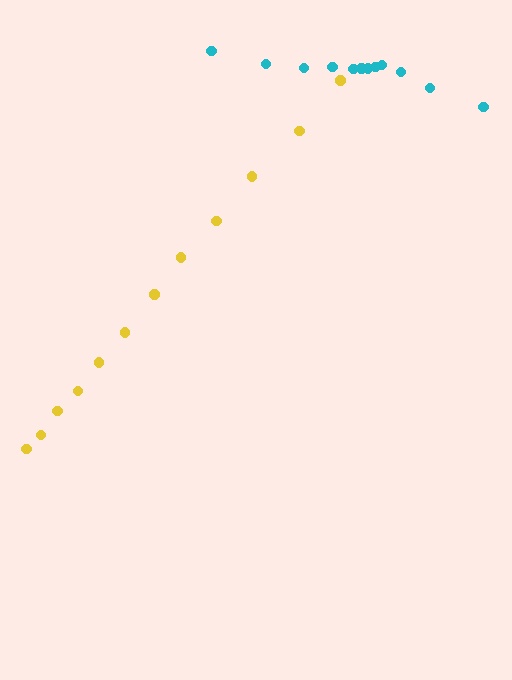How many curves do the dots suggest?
There are 2 distinct paths.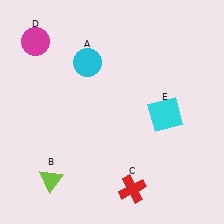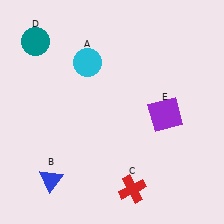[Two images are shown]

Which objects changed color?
B changed from lime to blue. D changed from magenta to teal. E changed from cyan to purple.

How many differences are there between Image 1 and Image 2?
There are 3 differences between the two images.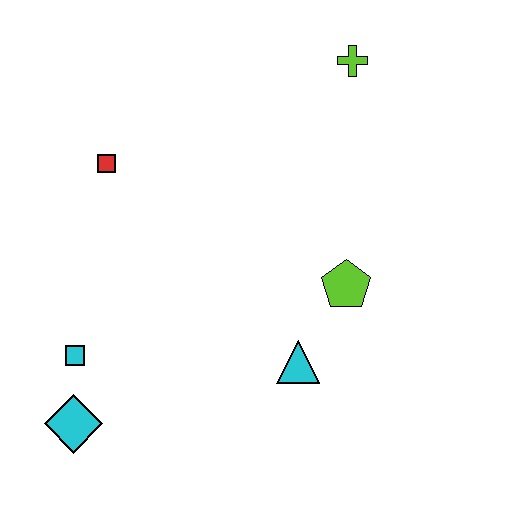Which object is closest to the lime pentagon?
The cyan triangle is closest to the lime pentagon.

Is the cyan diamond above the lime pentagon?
No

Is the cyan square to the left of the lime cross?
Yes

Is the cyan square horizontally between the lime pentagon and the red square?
No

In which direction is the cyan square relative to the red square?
The cyan square is below the red square.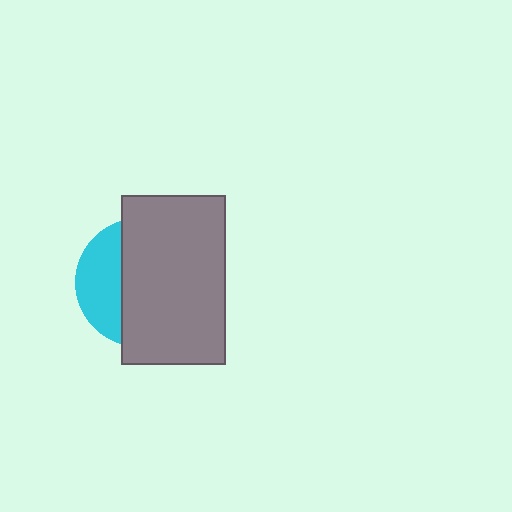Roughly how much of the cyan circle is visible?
A small part of it is visible (roughly 32%).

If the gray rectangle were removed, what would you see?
You would see the complete cyan circle.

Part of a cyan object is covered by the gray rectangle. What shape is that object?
It is a circle.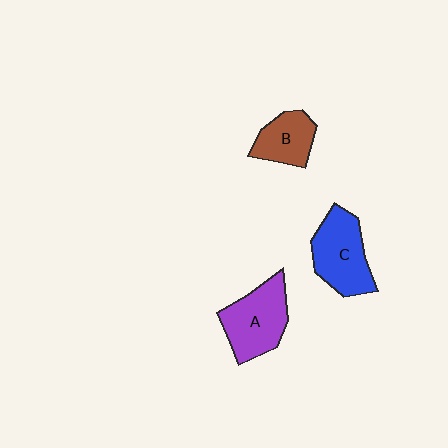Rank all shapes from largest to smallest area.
From largest to smallest: A (purple), C (blue), B (brown).